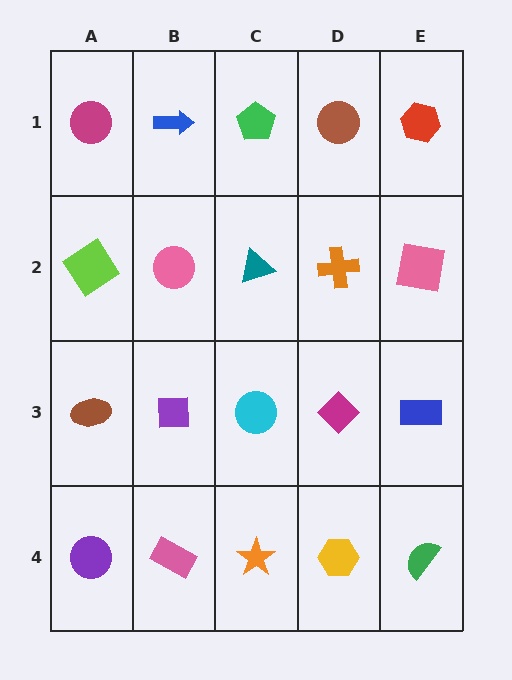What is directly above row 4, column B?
A purple square.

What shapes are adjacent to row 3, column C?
A teal triangle (row 2, column C), an orange star (row 4, column C), a purple square (row 3, column B), a magenta diamond (row 3, column D).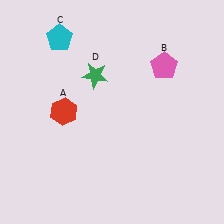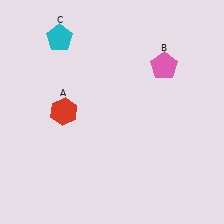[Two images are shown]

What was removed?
The green star (D) was removed in Image 2.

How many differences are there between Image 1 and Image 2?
There is 1 difference between the two images.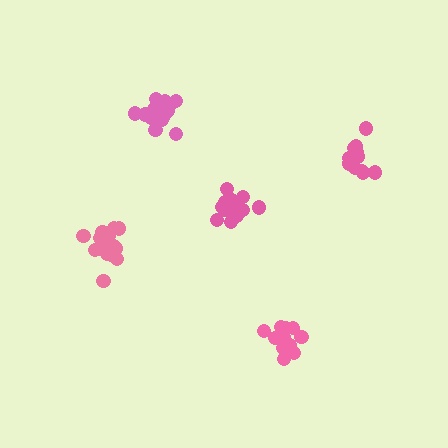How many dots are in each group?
Group 1: 19 dots, Group 2: 15 dots, Group 3: 18 dots, Group 4: 20 dots, Group 5: 15 dots (87 total).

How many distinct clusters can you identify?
There are 5 distinct clusters.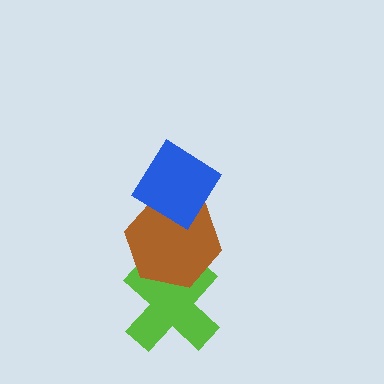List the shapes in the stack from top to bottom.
From top to bottom: the blue diamond, the brown hexagon, the lime cross.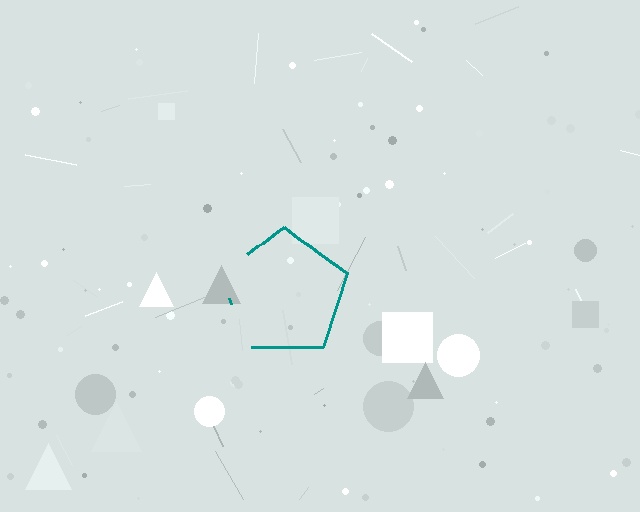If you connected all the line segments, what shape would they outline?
They would outline a pentagon.